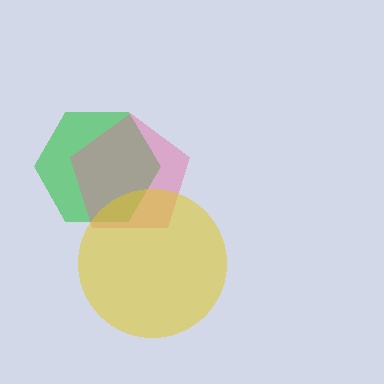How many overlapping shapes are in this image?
There are 3 overlapping shapes in the image.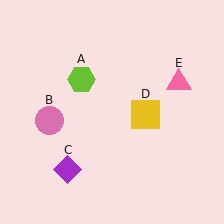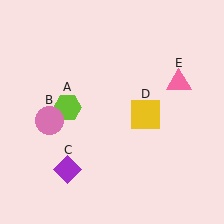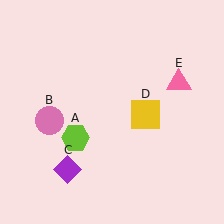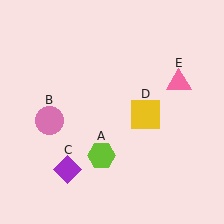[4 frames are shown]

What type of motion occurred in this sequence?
The lime hexagon (object A) rotated counterclockwise around the center of the scene.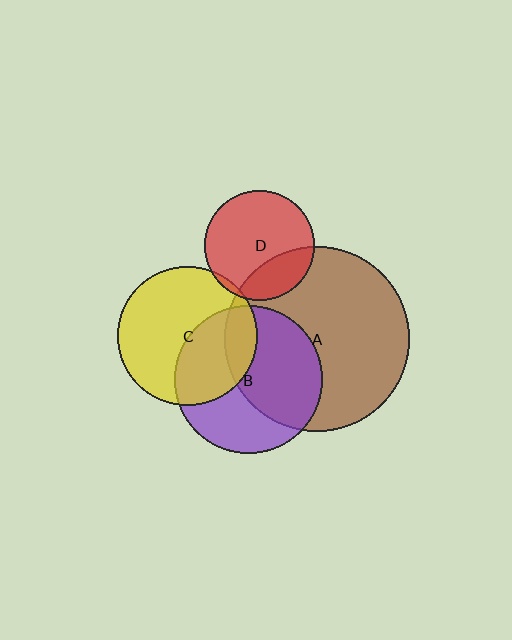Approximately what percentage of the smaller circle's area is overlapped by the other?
Approximately 50%.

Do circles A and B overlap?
Yes.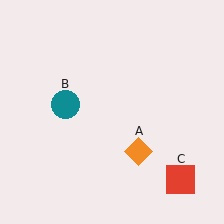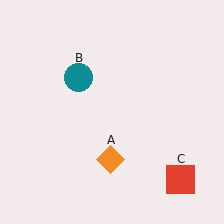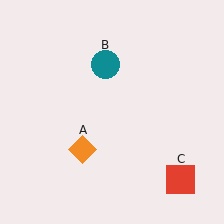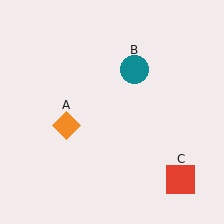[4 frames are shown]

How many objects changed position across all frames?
2 objects changed position: orange diamond (object A), teal circle (object B).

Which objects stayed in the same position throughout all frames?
Red square (object C) remained stationary.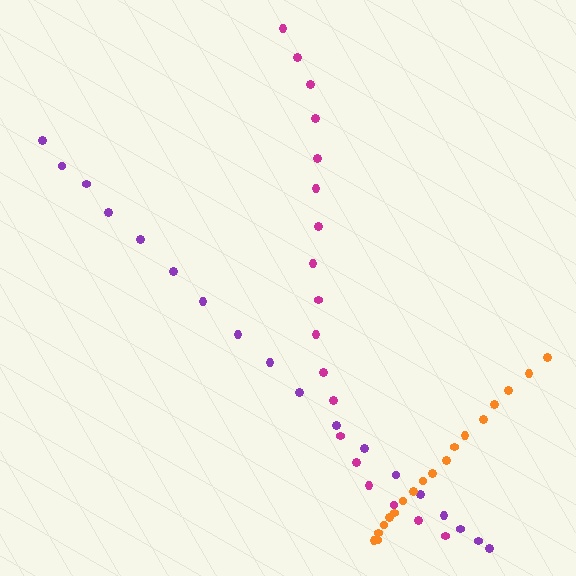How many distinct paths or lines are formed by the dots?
There are 3 distinct paths.